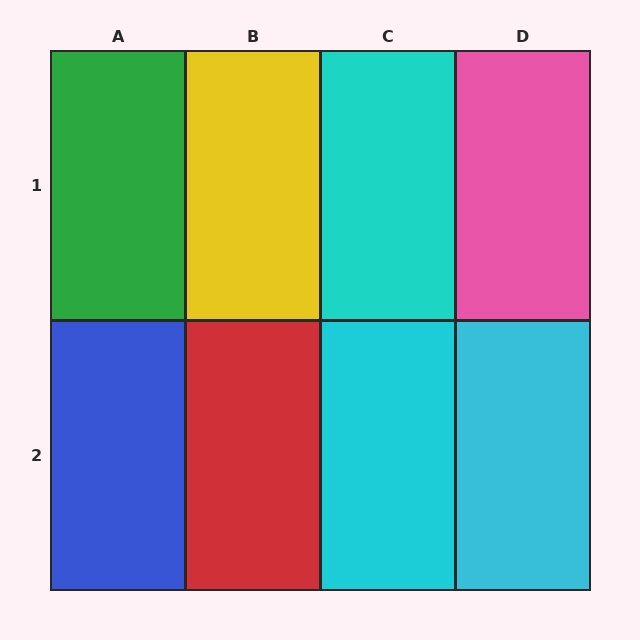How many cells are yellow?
1 cell is yellow.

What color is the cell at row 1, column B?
Yellow.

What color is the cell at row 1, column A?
Green.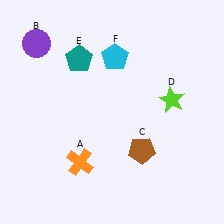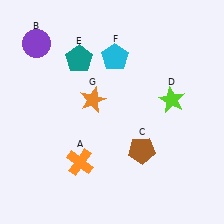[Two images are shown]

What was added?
An orange star (G) was added in Image 2.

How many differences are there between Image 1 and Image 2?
There is 1 difference between the two images.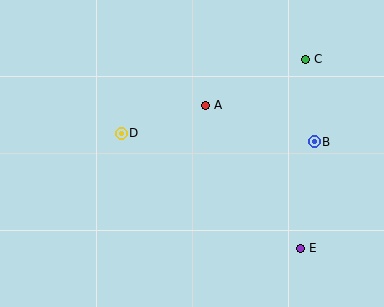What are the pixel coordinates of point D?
Point D is at (121, 133).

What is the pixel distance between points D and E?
The distance between D and E is 213 pixels.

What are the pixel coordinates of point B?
Point B is at (314, 142).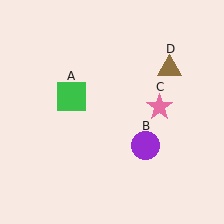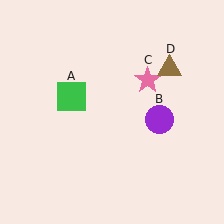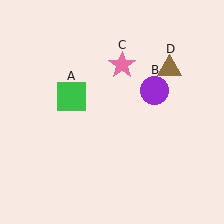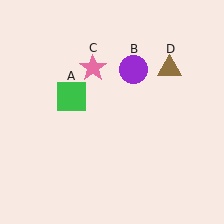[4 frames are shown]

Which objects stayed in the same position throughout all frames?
Green square (object A) and brown triangle (object D) remained stationary.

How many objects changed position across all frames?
2 objects changed position: purple circle (object B), pink star (object C).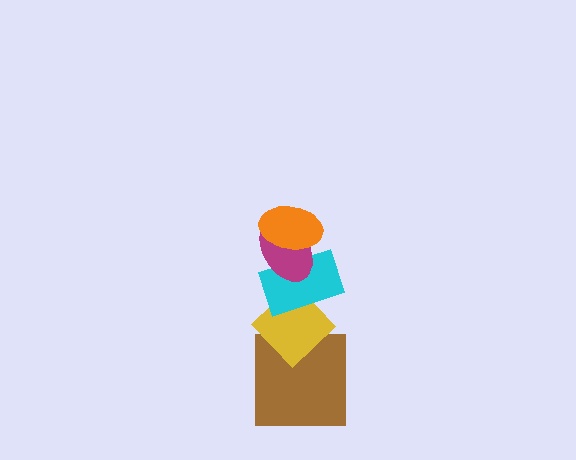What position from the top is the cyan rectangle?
The cyan rectangle is 3rd from the top.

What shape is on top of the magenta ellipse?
The orange ellipse is on top of the magenta ellipse.